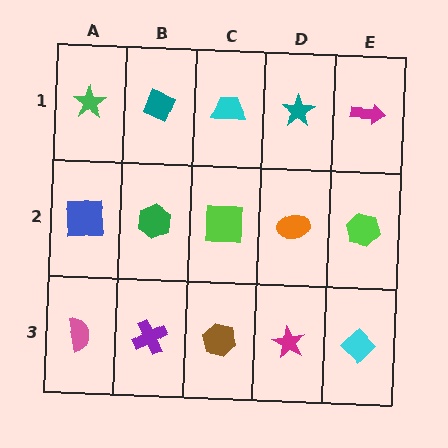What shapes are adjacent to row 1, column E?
A lime hexagon (row 2, column E), a teal star (row 1, column D).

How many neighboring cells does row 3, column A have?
2.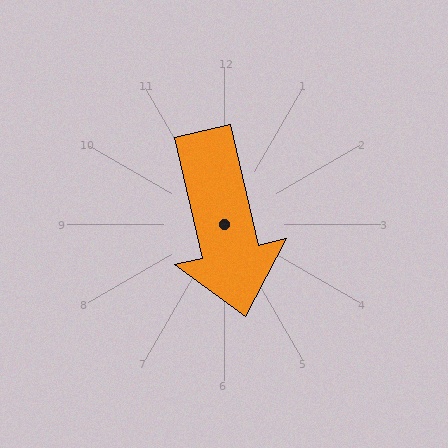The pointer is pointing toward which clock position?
Roughly 6 o'clock.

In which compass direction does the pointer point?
South.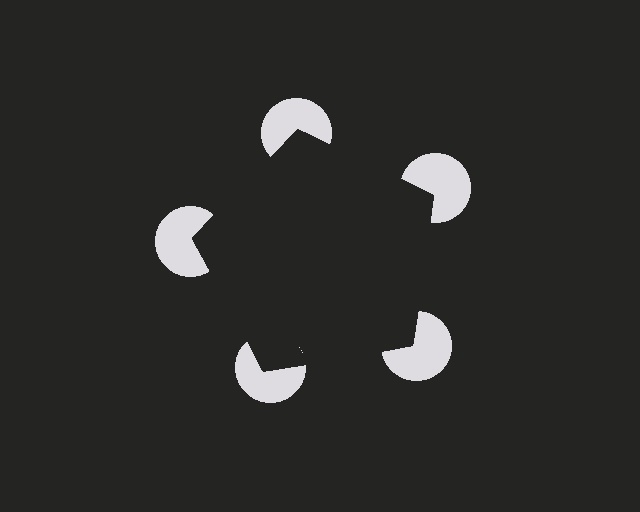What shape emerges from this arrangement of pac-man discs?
An illusory pentagon — its edges are inferred from the aligned wedge cuts in the pac-man discs, not physically drawn.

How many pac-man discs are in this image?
There are 5 — one at each vertex of the illusory pentagon.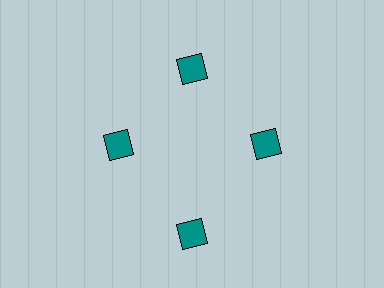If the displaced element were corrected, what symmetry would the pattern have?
It would have 4-fold rotational symmetry — the pattern would map onto itself every 90 degrees.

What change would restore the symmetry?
The symmetry would be restored by moving it inward, back onto the ring so that all 4 squares sit at equal angles and equal distance from the center.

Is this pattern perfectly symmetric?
No. The 4 teal squares are arranged in a ring, but one element near the 6 o'clock position is pushed outward from the center, breaking the 4-fold rotational symmetry.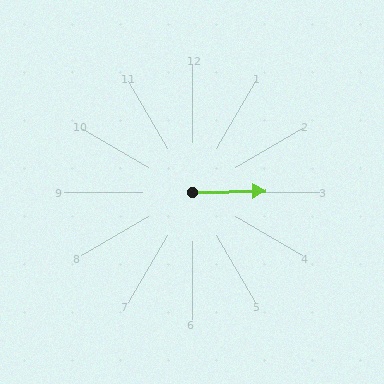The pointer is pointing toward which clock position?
Roughly 3 o'clock.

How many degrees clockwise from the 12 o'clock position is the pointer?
Approximately 89 degrees.